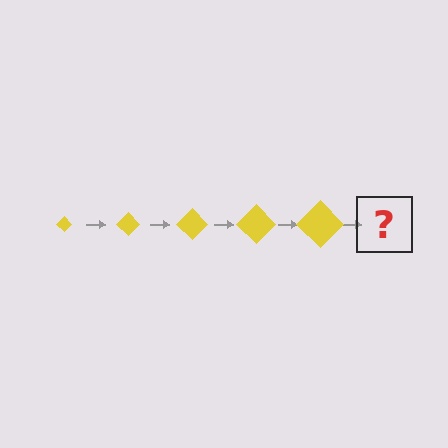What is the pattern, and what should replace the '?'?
The pattern is that the diamond gets progressively larger each step. The '?' should be a yellow diamond, larger than the previous one.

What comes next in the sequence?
The next element should be a yellow diamond, larger than the previous one.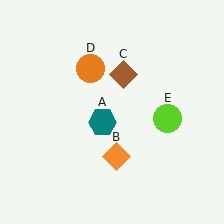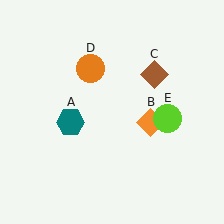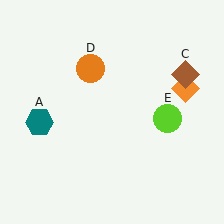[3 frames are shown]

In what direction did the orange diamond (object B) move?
The orange diamond (object B) moved up and to the right.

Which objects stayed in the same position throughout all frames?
Orange circle (object D) and lime circle (object E) remained stationary.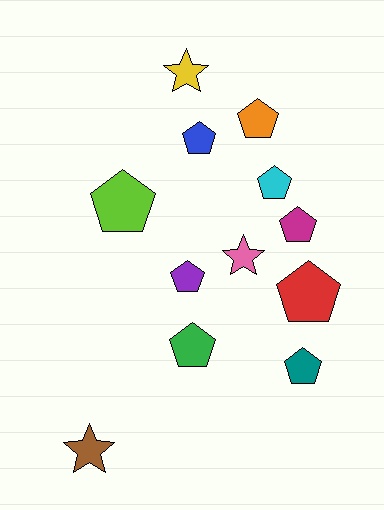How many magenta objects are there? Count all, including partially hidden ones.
There is 1 magenta object.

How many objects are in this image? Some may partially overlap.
There are 12 objects.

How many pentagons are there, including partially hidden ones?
There are 9 pentagons.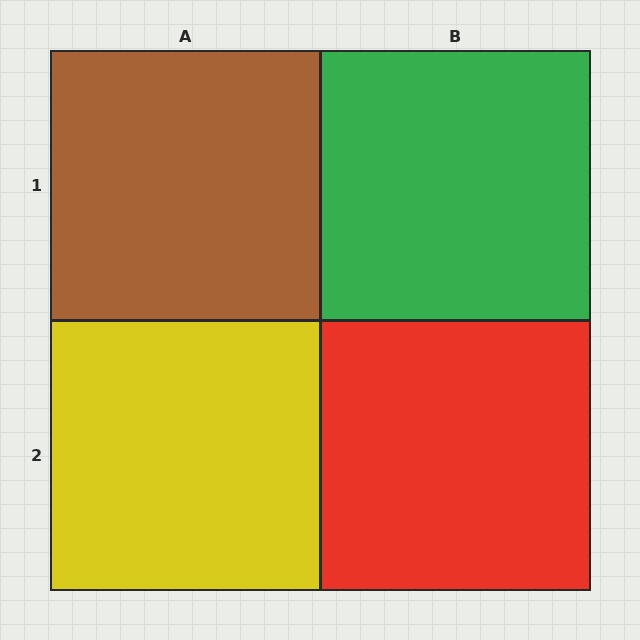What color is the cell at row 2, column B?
Red.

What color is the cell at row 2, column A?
Yellow.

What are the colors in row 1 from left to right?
Brown, green.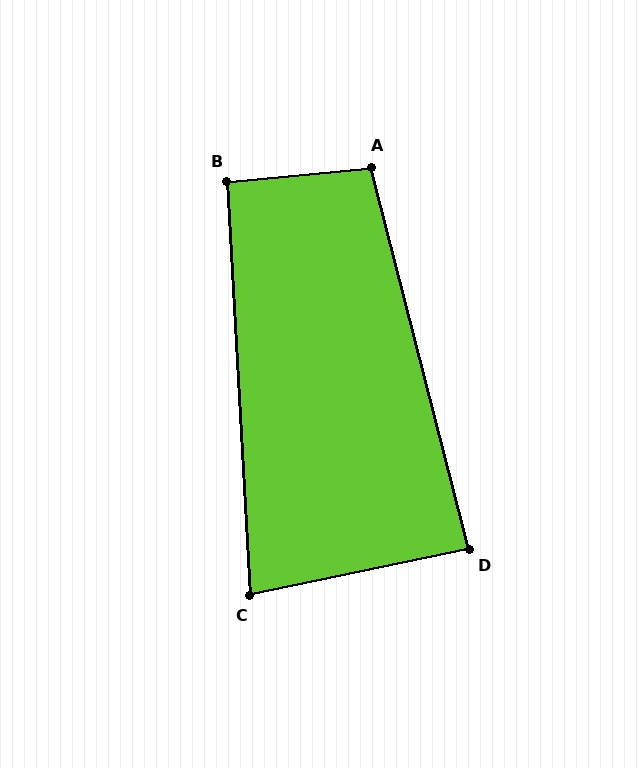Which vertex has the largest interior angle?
A, at approximately 99 degrees.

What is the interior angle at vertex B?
Approximately 93 degrees (approximately right).